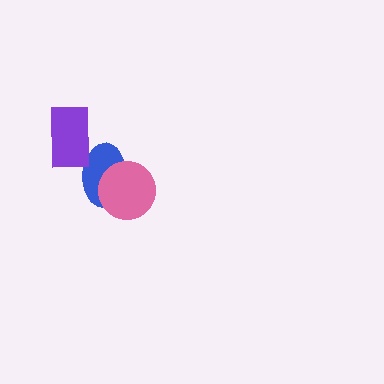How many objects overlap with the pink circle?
1 object overlaps with the pink circle.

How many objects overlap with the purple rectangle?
1 object overlaps with the purple rectangle.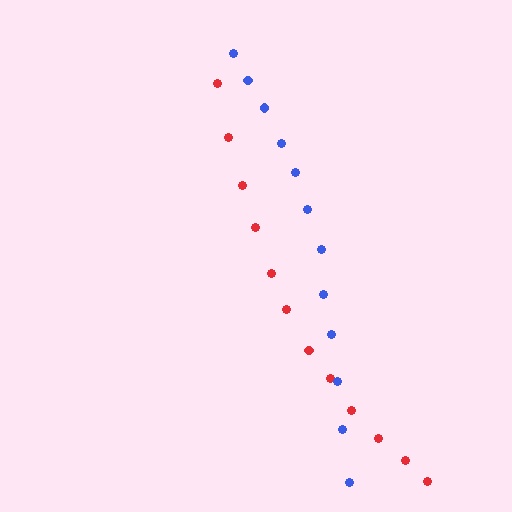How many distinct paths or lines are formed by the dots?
There are 2 distinct paths.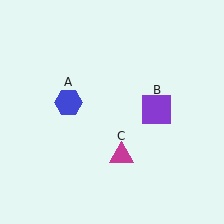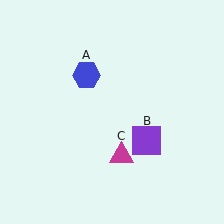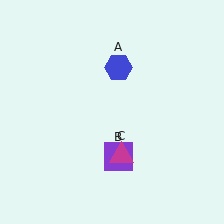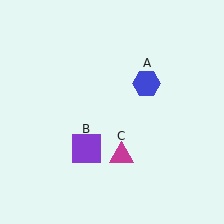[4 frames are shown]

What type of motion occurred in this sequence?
The blue hexagon (object A), purple square (object B) rotated clockwise around the center of the scene.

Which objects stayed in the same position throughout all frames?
Magenta triangle (object C) remained stationary.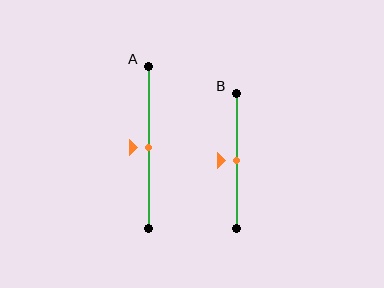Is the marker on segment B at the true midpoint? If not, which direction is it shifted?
Yes, the marker on segment B is at the true midpoint.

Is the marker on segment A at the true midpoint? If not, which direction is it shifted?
Yes, the marker on segment A is at the true midpoint.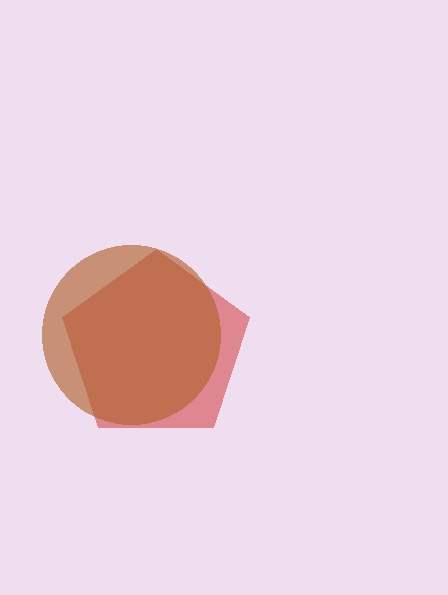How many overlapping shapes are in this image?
There are 2 overlapping shapes in the image.